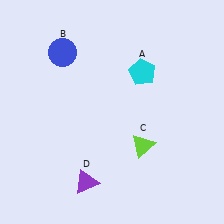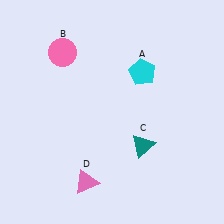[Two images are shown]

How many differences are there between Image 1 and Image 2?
There are 3 differences between the two images.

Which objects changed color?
B changed from blue to pink. C changed from lime to teal. D changed from purple to pink.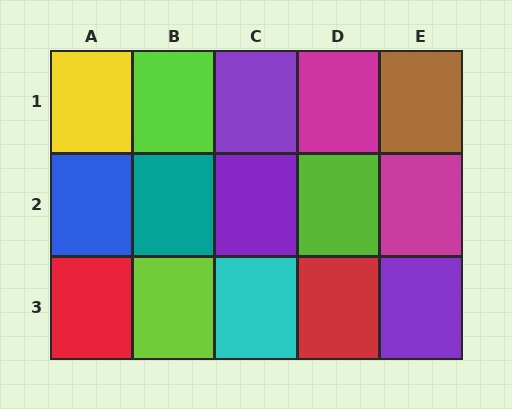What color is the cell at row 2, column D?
Lime.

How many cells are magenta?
2 cells are magenta.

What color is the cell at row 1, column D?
Magenta.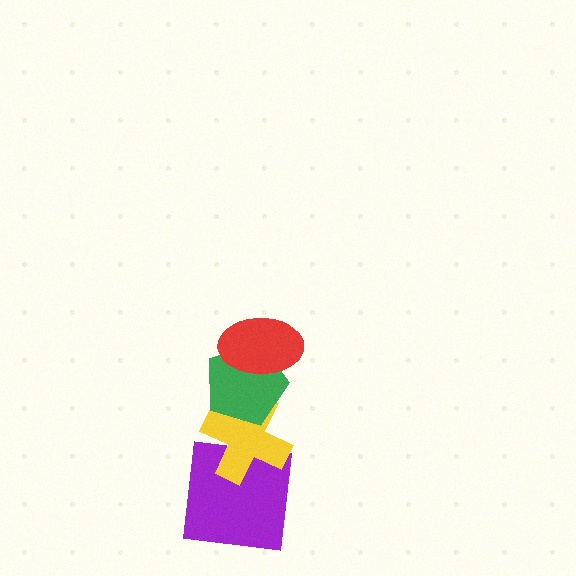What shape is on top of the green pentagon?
The red ellipse is on top of the green pentagon.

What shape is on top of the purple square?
The yellow cross is on top of the purple square.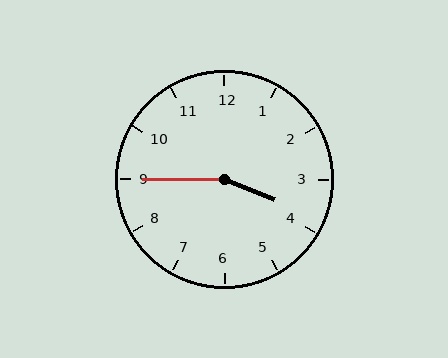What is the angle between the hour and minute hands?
Approximately 158 degrees.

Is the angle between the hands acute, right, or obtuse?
It is obtuse.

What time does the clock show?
3:45.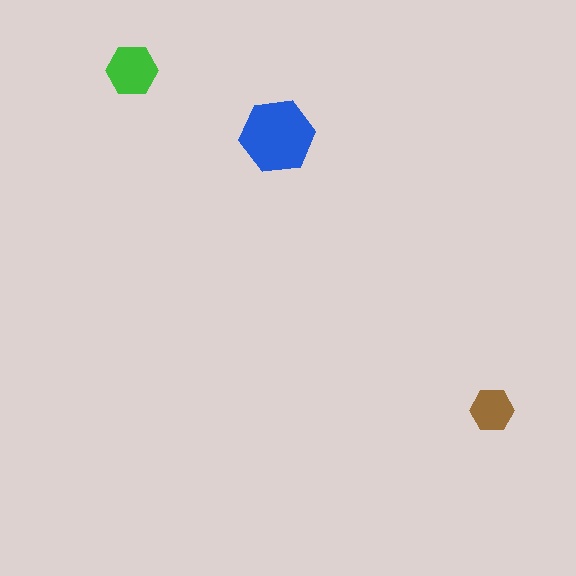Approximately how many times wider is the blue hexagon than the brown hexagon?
About 1.5 times wider.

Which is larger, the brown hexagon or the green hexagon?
The green one.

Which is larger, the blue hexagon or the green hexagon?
The blue one.